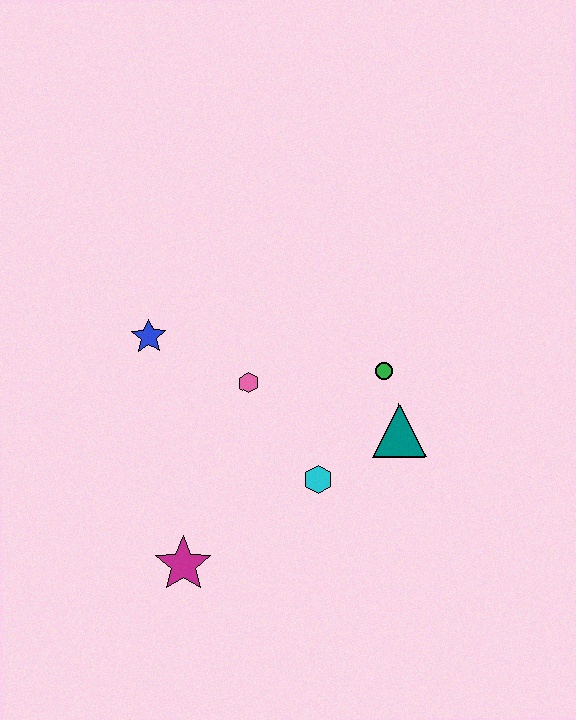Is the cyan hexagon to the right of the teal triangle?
No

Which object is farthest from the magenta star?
The green circle is farthest from the magenta star.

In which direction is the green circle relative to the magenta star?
The green circle is to the right of the magenta star.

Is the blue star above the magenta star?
Yes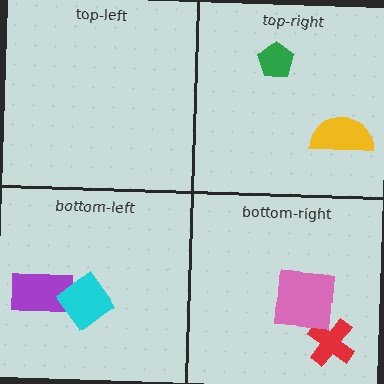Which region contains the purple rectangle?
The bottom-left region.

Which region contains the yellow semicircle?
The top-right region.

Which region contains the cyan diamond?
The bottom-left region.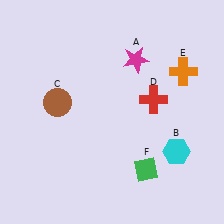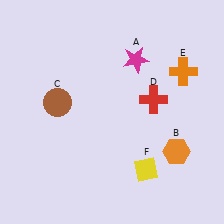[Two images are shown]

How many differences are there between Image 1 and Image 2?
There are 2 differences between the two images.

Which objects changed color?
B changed from cyan to orange. F changed from green to yellow.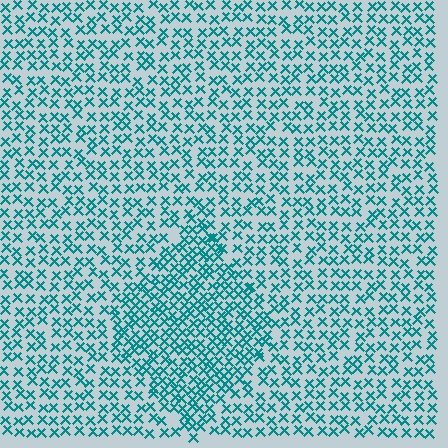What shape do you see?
I see a diamond.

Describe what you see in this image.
The image contains small teal elements arranged at two different densities. A diamond-shaped region is visible where the elements are more densely packed than the surrounding area.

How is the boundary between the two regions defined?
The boundary is defined by a change in element density (approximately 1.7x ratio). All elements are the same color, size, and shape.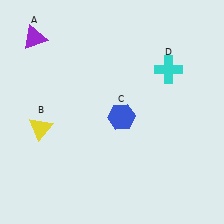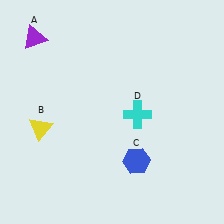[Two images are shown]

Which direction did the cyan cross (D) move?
The cyan cross (D) moved down.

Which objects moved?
The objects that moved are: the blue hexagon (C), the cyan cross (D).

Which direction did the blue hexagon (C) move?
The blue hexagon (C) moved down.